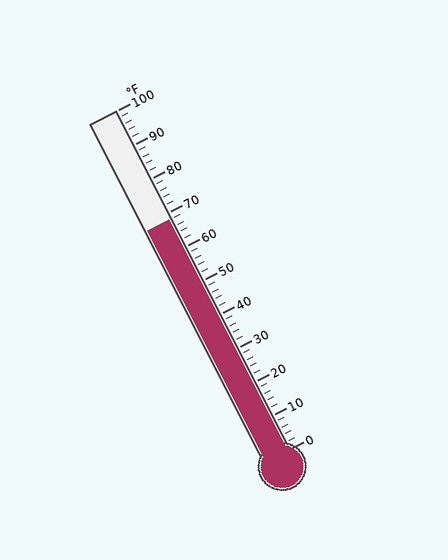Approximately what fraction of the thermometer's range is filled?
The thermometer is filled to approximately 70% of its range.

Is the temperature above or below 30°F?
The temperature is above 30°F.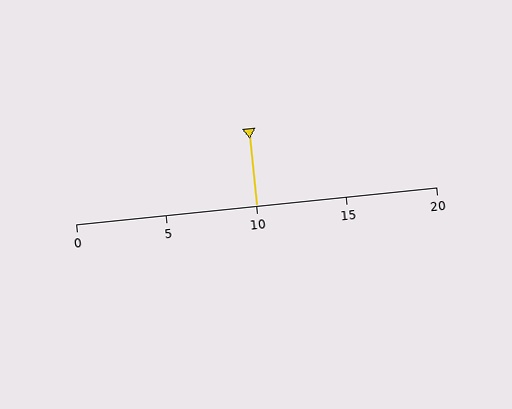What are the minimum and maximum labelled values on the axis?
The axis runs from 0 to 20.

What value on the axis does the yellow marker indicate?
The marker indicates approximately 10.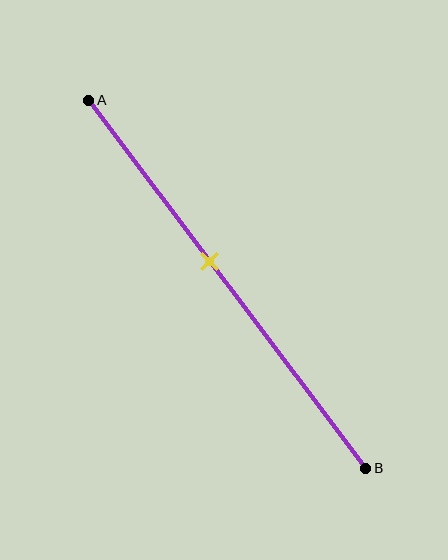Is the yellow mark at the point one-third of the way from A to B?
No, the mark is at about 45% from A, not at the 33% one-third point.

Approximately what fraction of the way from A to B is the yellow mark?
The yellow mark is approximately 45% of the way from A to B.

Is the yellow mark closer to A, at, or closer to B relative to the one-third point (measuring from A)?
The yellow mark is closer to point B than the one-third point of segment AB.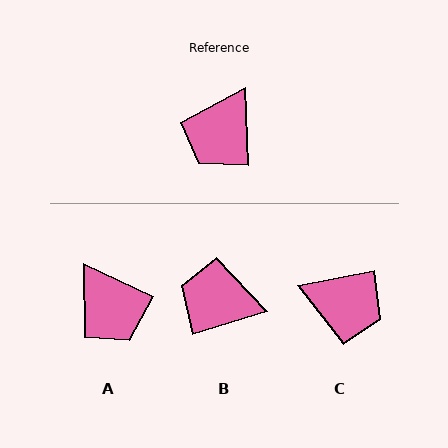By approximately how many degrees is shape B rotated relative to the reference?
Approximately 75 degrees clockwise.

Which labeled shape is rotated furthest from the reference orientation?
C, about 100 degrees away.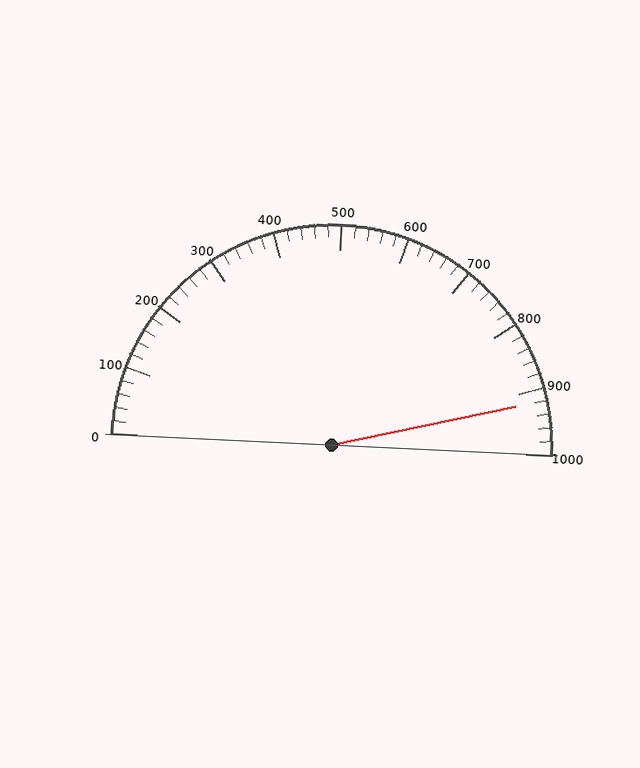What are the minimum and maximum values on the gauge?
The gauge ranges from 0 to 1000.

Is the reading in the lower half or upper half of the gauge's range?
The reading is in the upper half of the range (0 to 1000).